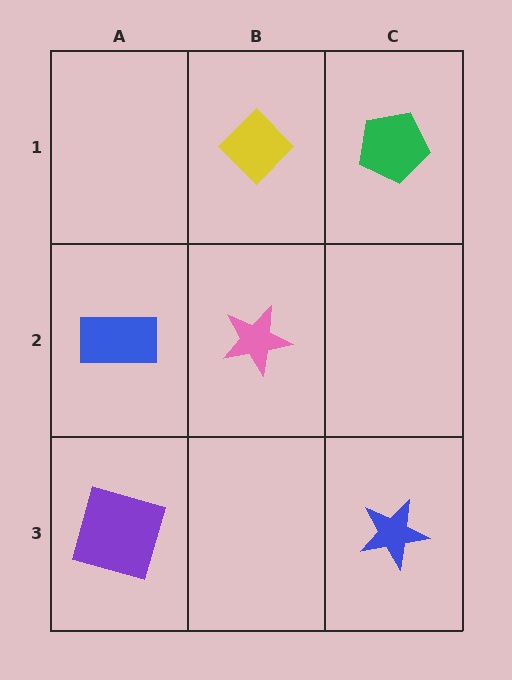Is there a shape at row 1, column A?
No, that cell is empty.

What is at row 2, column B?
A pink star.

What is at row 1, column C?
A green pentagon.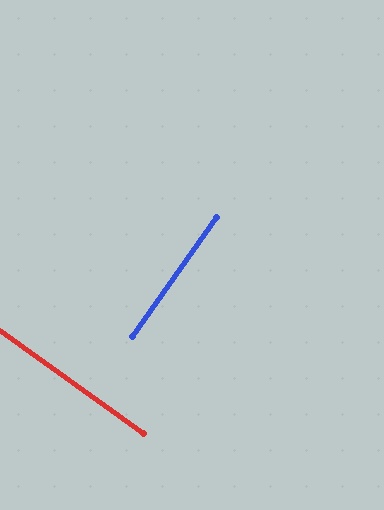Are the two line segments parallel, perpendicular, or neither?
Perpendicular — they meet at approximately 90°.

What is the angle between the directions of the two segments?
Approximately 90 degrees.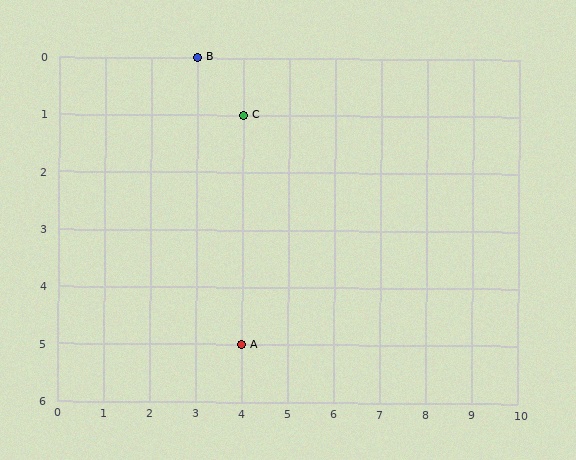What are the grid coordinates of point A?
Point A is at grid coordinates (4, 5).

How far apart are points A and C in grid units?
Points A and C are 4 rows apart.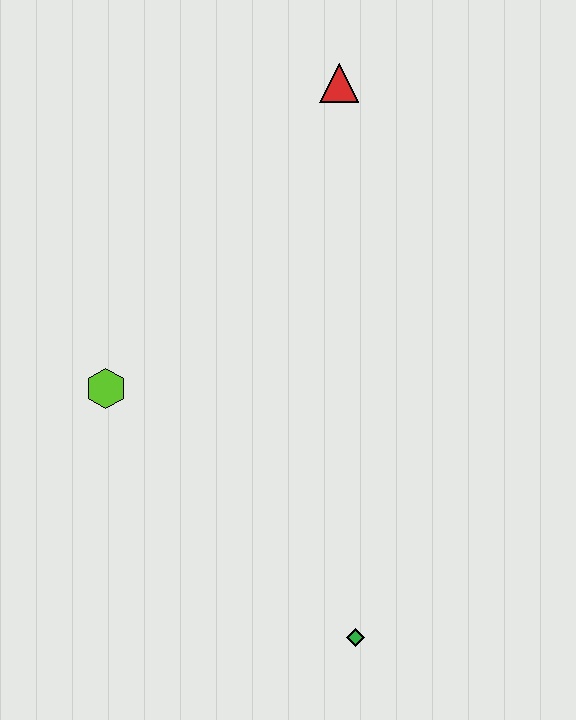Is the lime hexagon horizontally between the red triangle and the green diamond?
No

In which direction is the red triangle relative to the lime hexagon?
The red triangle is above the lime hexagon.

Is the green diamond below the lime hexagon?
Yes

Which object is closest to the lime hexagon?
The green diamond is closest to the lime hexagon.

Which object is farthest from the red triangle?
The green diamond is farthest from the red triangle.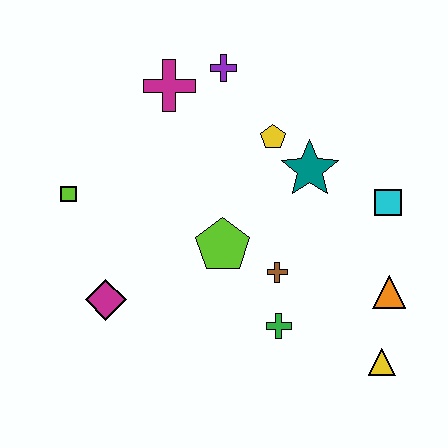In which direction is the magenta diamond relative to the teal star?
The magenta diamond is to the left of the teal star.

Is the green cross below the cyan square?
Yes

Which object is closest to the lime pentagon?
The brown cross is closest to the lime pentagon.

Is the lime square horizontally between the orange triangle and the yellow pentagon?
No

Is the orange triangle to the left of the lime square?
No